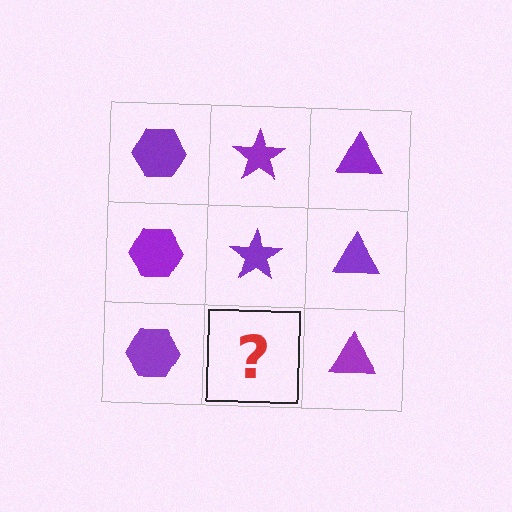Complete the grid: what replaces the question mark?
The question mark should be replaced with a purple star.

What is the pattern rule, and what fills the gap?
The rule is that each column has a consistent shape. The gap should be filled with a purple star.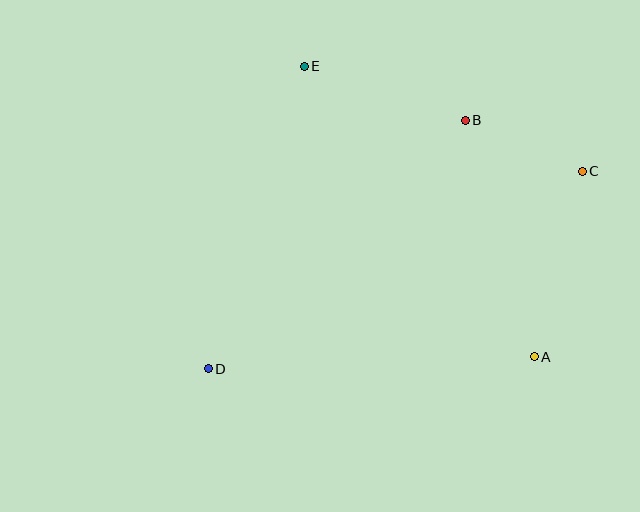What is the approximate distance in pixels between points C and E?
The distance between C and E is approximately 297 pixels.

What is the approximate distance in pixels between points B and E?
The distance between B and E is approximately 170 pixels.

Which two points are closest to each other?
Points B and C are closest to each other.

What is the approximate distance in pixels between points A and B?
The distance between A and B is approximately 246 pixels.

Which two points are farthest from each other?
Points C and D are farthest from each other.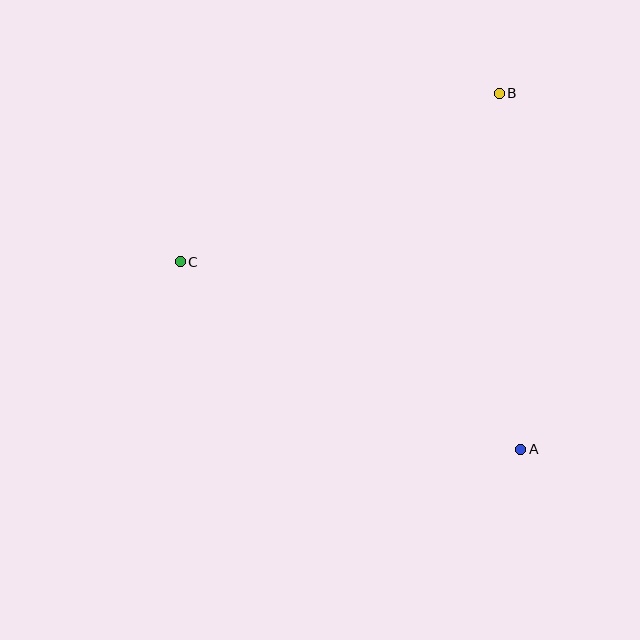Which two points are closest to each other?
Points A and B are closest to each other.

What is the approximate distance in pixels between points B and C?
The distance between B and C is approximately 361 pixels.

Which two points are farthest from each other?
Points A and C are farthest from each other.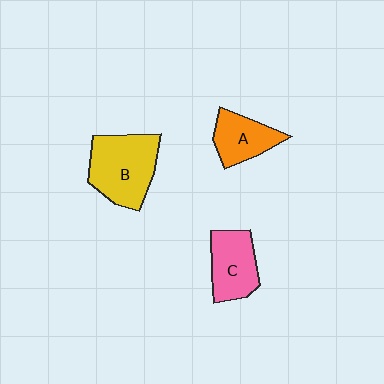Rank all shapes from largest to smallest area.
From largest to smallest: B (yellow), C (pink), A (orange).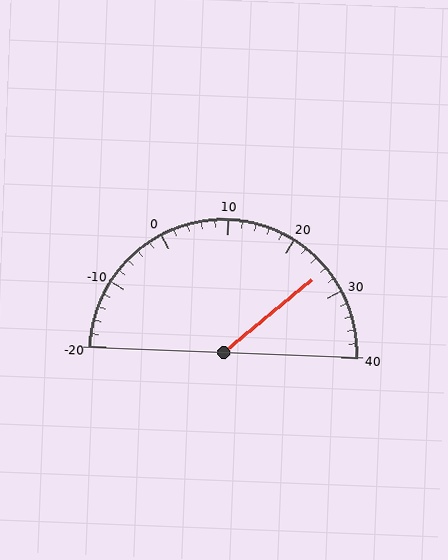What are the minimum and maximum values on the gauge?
The gauge ranges from -20 to 40.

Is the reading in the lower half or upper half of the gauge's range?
The reading is in the upper half of the range (-20 to 40).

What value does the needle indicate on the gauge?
The needle indicates approximately 26.